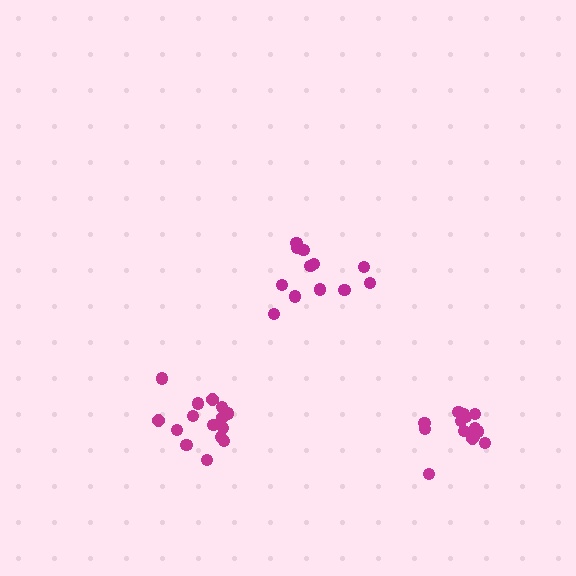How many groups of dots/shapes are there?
There are 3 groups.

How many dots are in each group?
Group 1: 12 dots, Group 2: 14 dots, Group 3: 15 dots (41 total).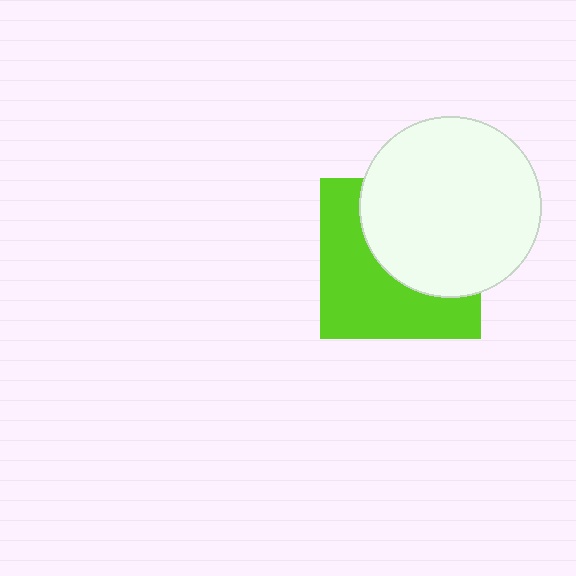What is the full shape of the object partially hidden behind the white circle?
The partially hidden object is a lime square.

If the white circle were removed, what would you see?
You would see the complete lime square.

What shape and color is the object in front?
The object in front is a white circle.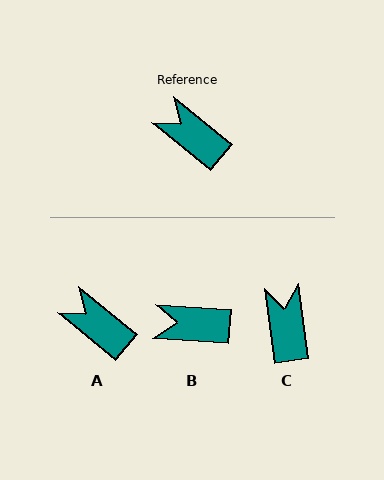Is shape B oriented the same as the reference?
No, it is off by about 36 degrees.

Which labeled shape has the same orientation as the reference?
A.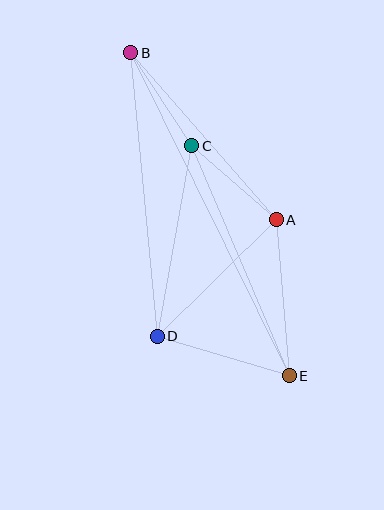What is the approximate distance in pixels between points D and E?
The distance between D and E is approximately 138 pixels.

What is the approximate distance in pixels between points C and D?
The distance between C and D is approximately 194 pixels.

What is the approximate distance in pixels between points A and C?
The distance between A and C is approximately 112 pixels.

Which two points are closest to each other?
Points B and C are closest to each other.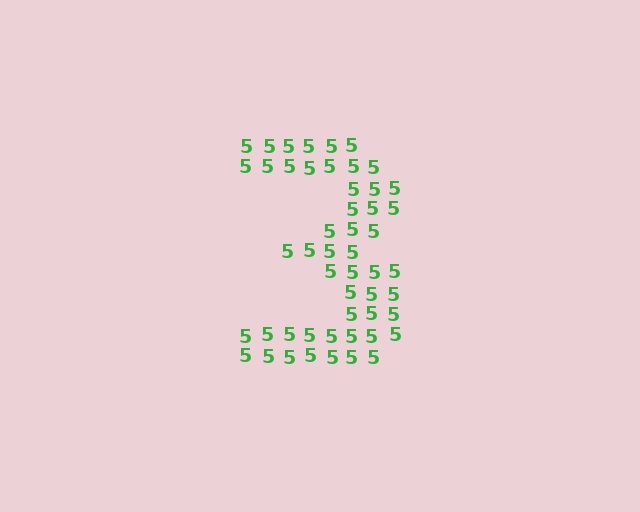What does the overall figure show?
The overall figure shows the digit 3.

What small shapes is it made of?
It is made of small digit 5's.